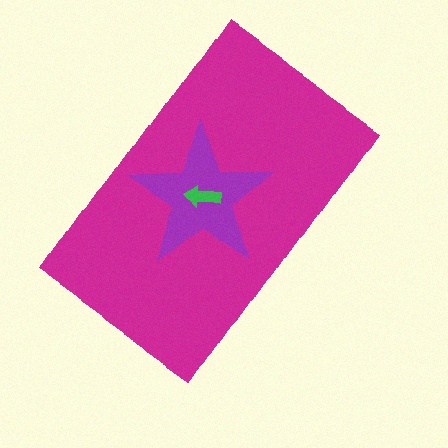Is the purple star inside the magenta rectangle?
Yes.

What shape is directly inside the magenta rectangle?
The purple star.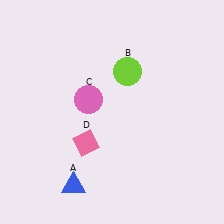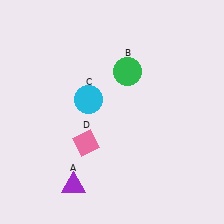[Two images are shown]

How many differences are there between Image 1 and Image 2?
There are 3 differences between the two images.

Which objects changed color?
A changed from blue to purple. B changed from lime to green. C changed from pink to cyan.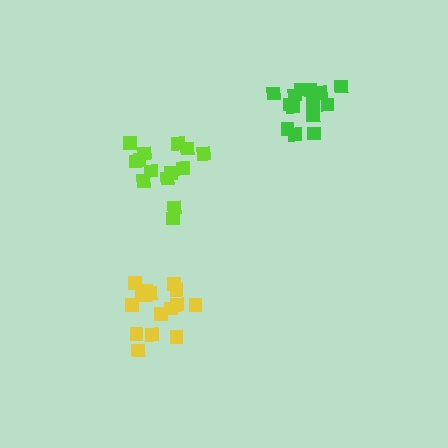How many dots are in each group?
Group 1: 16 dots, Group 2: 14 dots, Group 3: 14 dots (44 total).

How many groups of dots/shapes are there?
There are 3 groups.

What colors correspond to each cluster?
The clusters are colored: yellow, lime, green.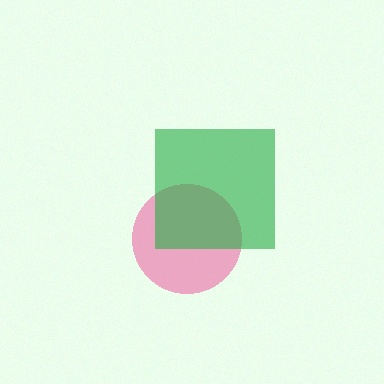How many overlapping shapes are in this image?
There are 2 overlapping shapes in the image.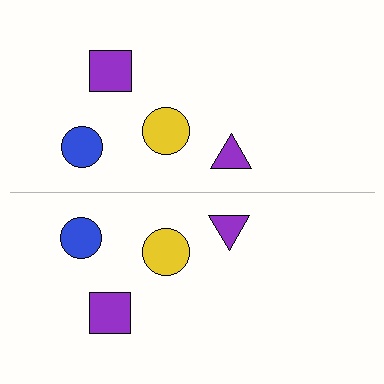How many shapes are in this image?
There are 8 shapes in this image.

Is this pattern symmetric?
Yes, this pattern has bilateral (reflection) symmetry.